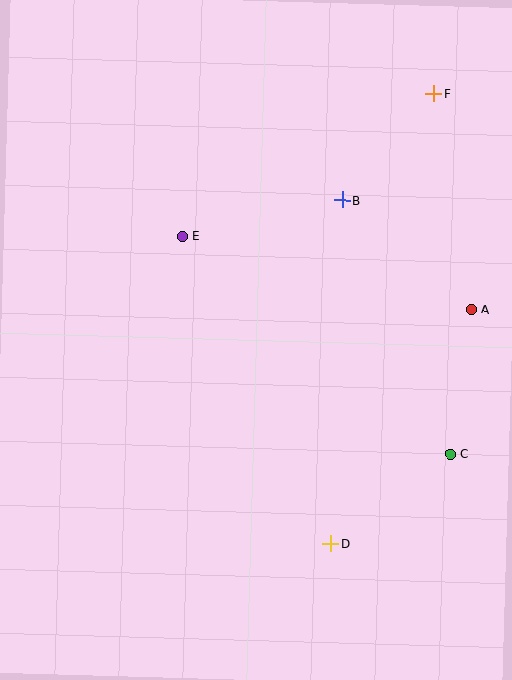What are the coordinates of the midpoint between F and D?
The midpoint between F and D is at (382, 319).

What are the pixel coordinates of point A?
Point A is at (471, 309).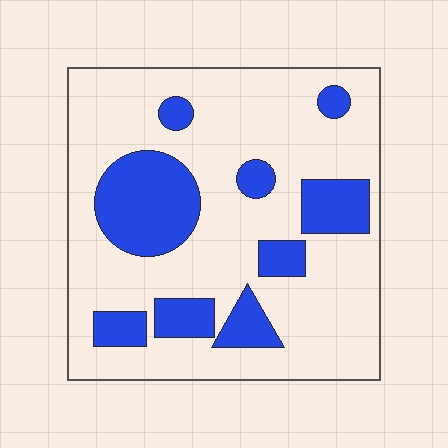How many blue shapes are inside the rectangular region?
9.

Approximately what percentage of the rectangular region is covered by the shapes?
Approximately 25%.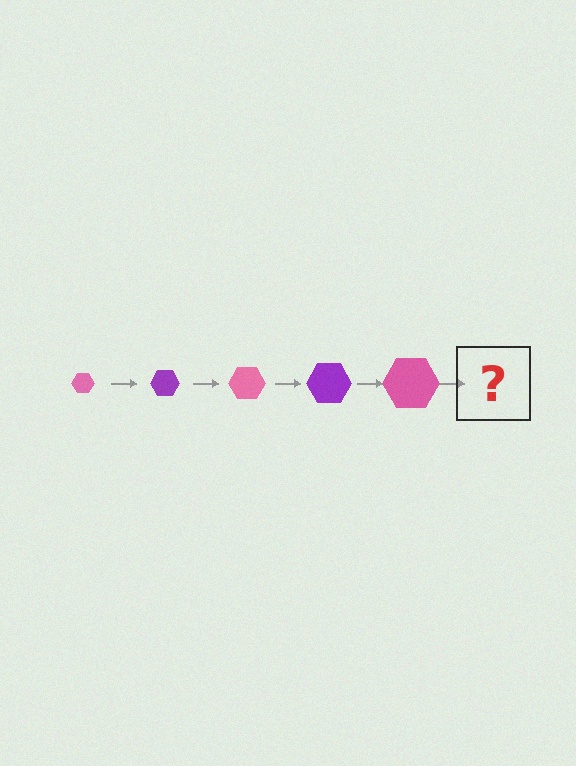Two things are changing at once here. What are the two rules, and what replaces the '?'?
The two rules are that the hexagon grows larger each step and the color cycles through pink and purple. The '?' should be a purple hexagon, larger than the previous one.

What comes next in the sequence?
The next element should be a purple hexagon, larger than the previous one.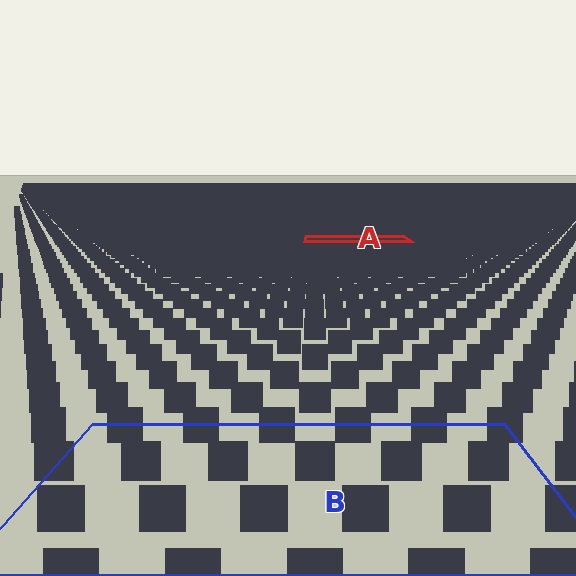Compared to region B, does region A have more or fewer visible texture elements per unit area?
Region A has more texture elements per unit area — they are packed more densely because it is farther away.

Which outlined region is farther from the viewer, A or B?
Region A is farther from the viewer — the texture elements inside it appear smaller and more densely packed.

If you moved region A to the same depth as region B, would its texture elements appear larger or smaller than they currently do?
They would appear larger. At a closer depth, the same texture elements are projected at a bigger on-screen size.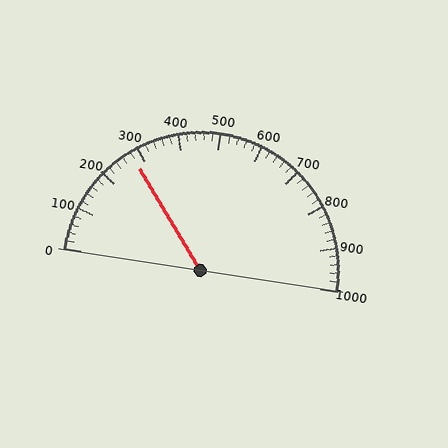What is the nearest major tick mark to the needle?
The nearest major tick mark is 300.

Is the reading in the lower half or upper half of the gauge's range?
The reading is in the lower half of the range (0 to 1000).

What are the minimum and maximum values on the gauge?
The gauge ranges from 0 to 1000.